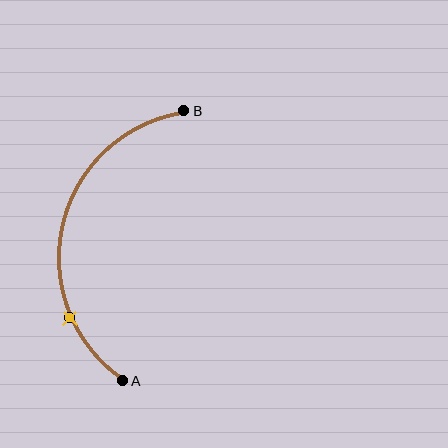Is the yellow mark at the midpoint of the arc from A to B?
No. The yellow mark lies on the arc but is closer to endpoint A. The arc midpoint would be at the point on the curve equidistant along the arc from both A and B.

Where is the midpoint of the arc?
The arc midpoint is the point on the curve farthest from the straight line joining A and B. It sits to the left of that line.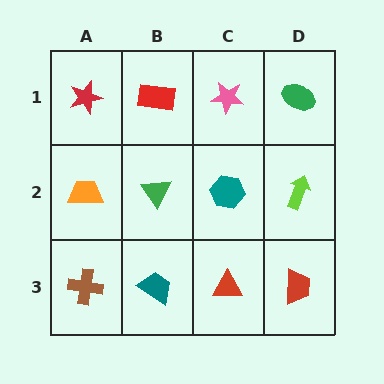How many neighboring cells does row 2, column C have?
4.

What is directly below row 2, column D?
A red trapezoid.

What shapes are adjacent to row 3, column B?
A green triangle (row 2, column B), a brown cross (row 3, column A), a red triangle (row 3, column C).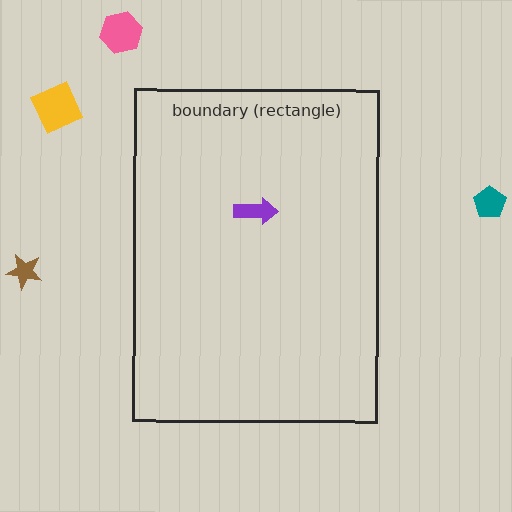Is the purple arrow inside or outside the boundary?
Inside.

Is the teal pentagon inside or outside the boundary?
Outside.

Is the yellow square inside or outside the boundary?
Outside.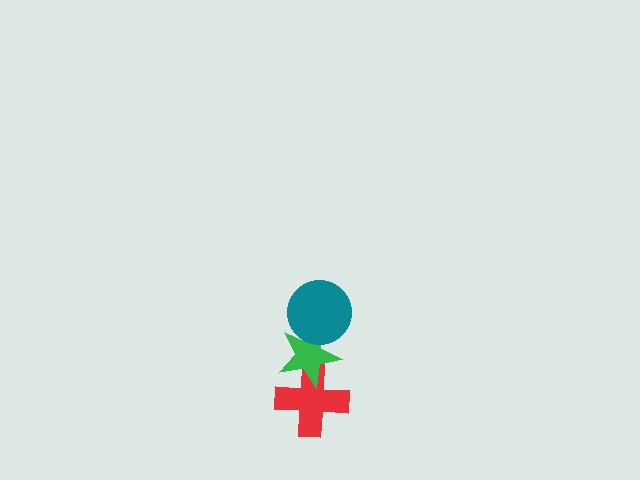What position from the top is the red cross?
The red cross is 3rd from the top.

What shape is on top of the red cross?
The green star is on top of the red cross.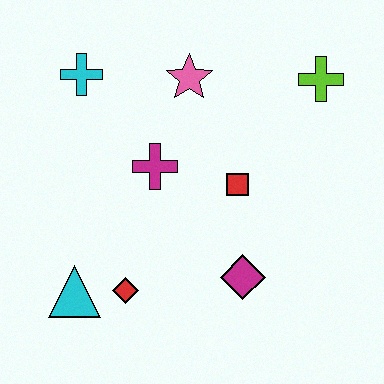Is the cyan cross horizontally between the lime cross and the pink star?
No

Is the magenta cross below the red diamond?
No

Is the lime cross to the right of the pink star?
Yes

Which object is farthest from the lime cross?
The cyan triangle is farthest from the lime cross.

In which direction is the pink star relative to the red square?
The pink star is above the red square.